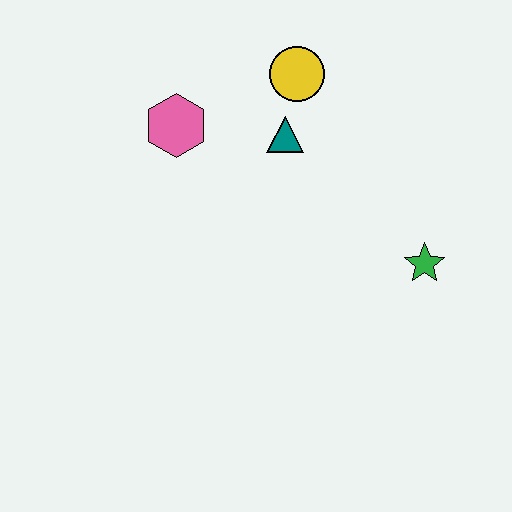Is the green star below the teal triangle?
Yes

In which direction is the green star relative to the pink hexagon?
The green star is to the right of the pink hexagon.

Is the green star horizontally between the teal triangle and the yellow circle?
No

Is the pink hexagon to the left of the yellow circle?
Yes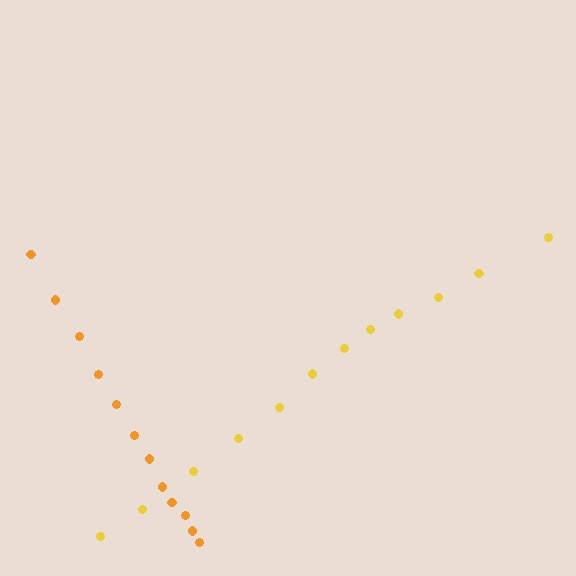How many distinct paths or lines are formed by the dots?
There are 2 distinct paths.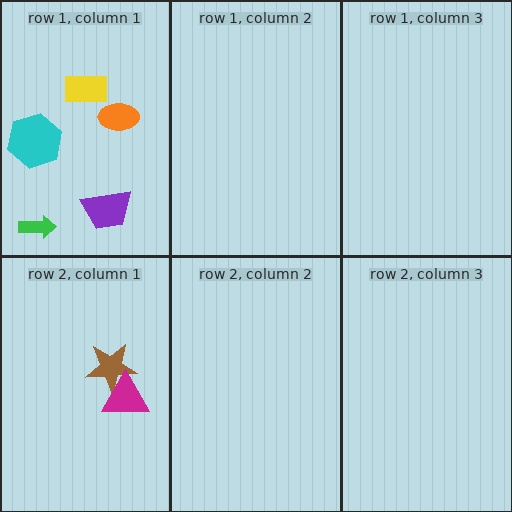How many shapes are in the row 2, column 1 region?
2.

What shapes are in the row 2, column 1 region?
The brown star, the magenta triangle.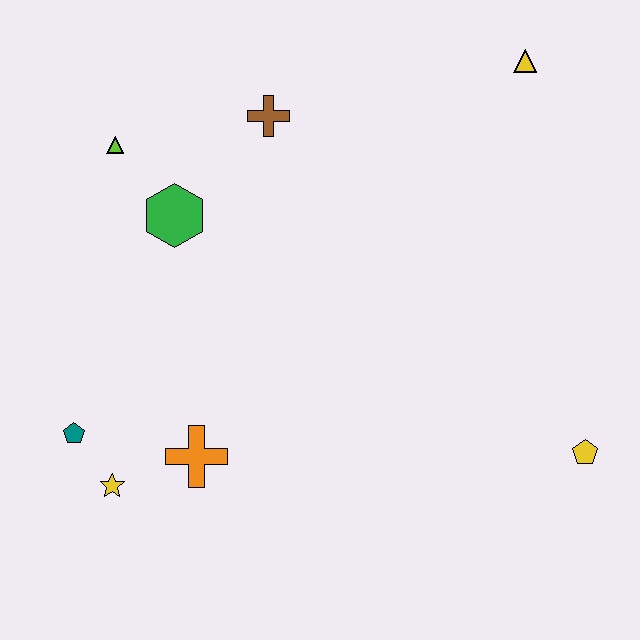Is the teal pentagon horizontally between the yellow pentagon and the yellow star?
No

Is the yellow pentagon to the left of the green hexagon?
No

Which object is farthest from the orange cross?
The yellow triangle is farthest from the orange cross.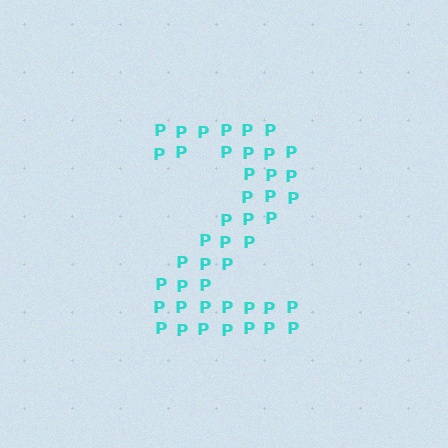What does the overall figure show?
The overall figure shows the digit 2.